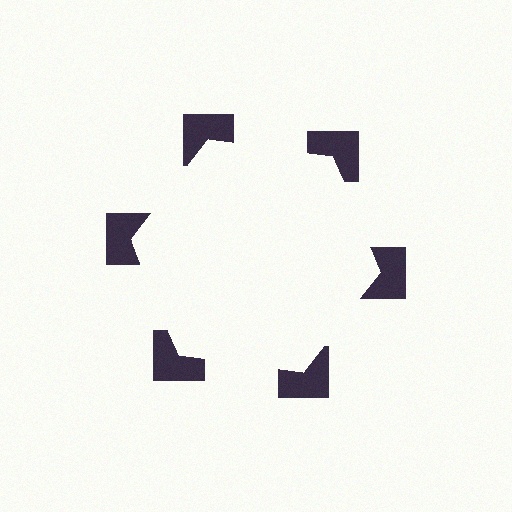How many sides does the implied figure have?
6 sides.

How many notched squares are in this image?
There are 6 — one at each vertex of the illusory hexagon.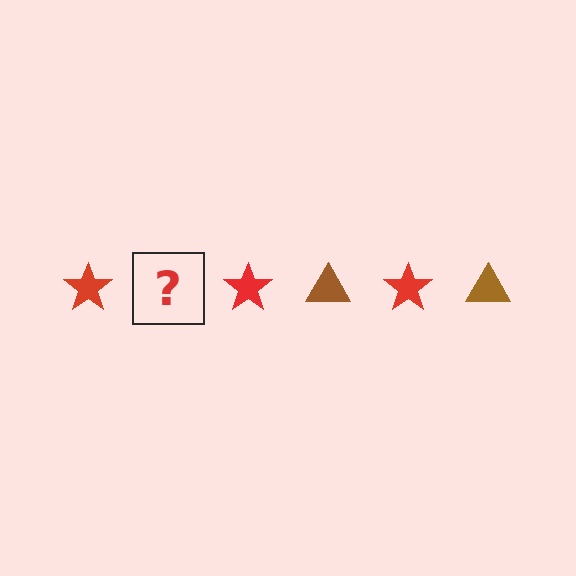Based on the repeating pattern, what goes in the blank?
The blank should be a brown triangle.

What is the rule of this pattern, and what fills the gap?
The rule is that the pattern alternates between red star and brown triangle. The gap should be filled with a brown triangle.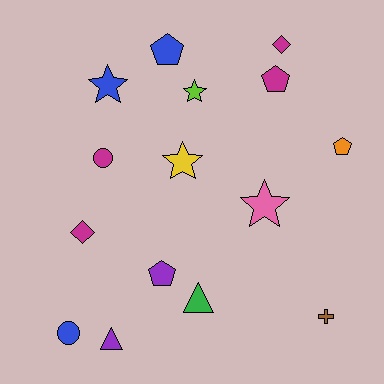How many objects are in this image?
There are 15 objects.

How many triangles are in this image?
There are 2 triangles.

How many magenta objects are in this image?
There are 4 magenta objects.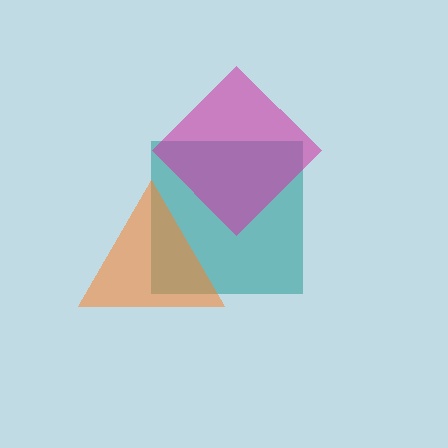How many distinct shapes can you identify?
There are 3 distinct shapes: a teal square, a magenta diamond, an orange triangle.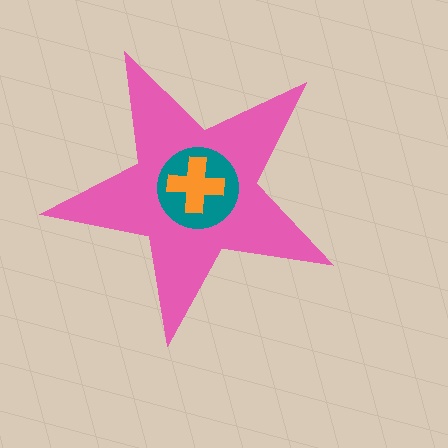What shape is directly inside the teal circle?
The orange cross.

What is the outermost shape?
The pink star.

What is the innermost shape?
The orange cross.